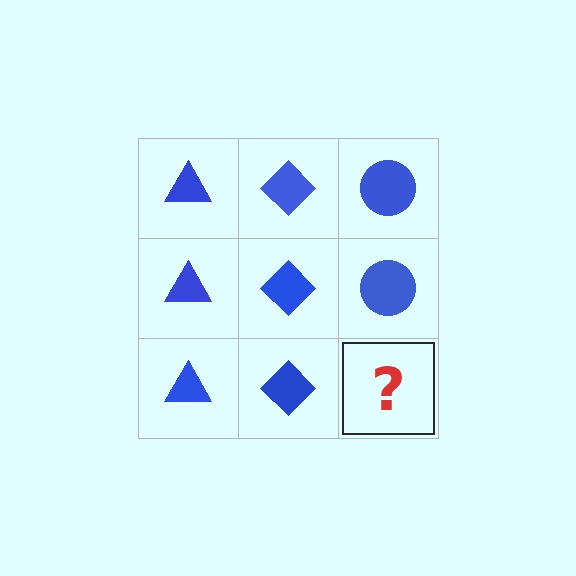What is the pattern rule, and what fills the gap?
The rule is that each column has a consistent shape. The gap should be filled with a blue circle.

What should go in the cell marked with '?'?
The missing cell should contain a blue circle.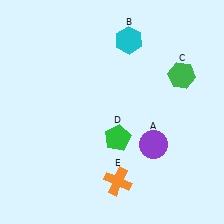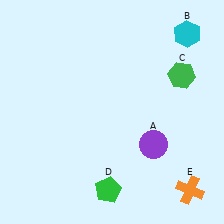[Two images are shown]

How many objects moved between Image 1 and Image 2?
3 objects moved between the two images.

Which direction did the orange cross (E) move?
The orange cross (E) moved right.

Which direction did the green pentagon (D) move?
The green pentagon (D) moved down.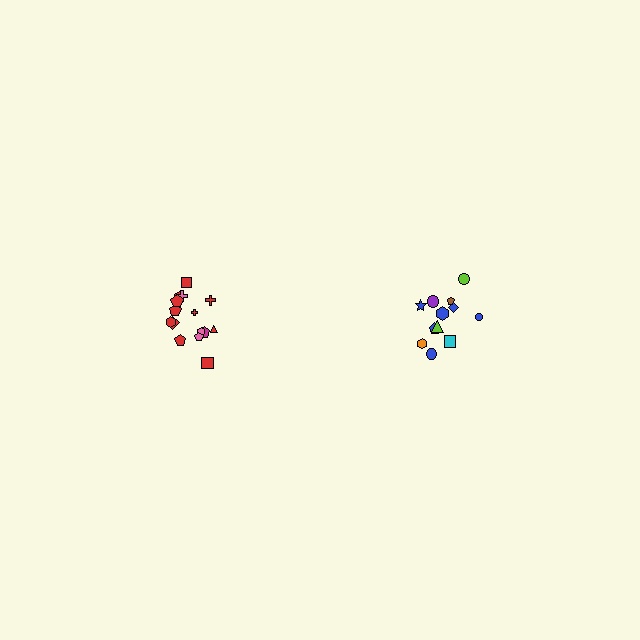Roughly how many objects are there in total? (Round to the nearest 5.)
Roughly 25 objects in total.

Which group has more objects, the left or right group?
The left group.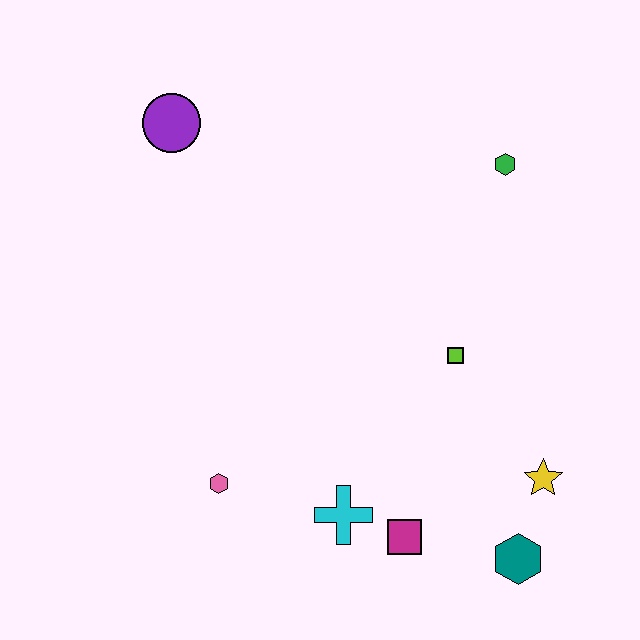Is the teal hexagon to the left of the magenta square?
No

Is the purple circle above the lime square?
Yes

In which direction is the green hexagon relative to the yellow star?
The green hexagon is above the yellow star.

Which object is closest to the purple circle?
The green hexagon is closest to the purple circle.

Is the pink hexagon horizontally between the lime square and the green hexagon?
No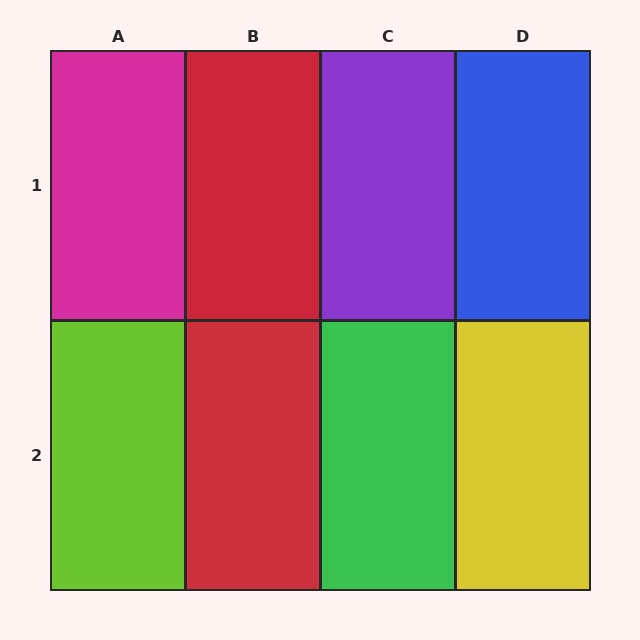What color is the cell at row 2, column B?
Red.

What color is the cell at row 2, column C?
Green.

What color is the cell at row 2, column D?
Yellow.